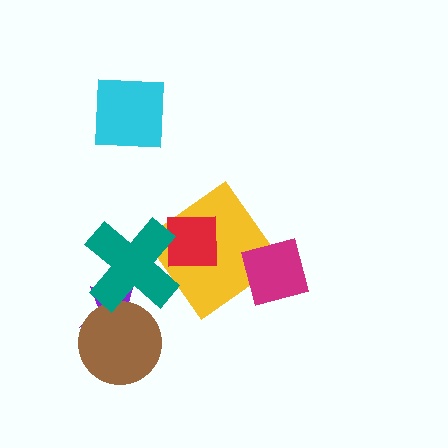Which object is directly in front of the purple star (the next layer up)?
The brown circle is directly in front of the purple star.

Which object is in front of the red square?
The teal cross is in front of the red square.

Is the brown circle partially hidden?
Yes, it is partially covered by another shape.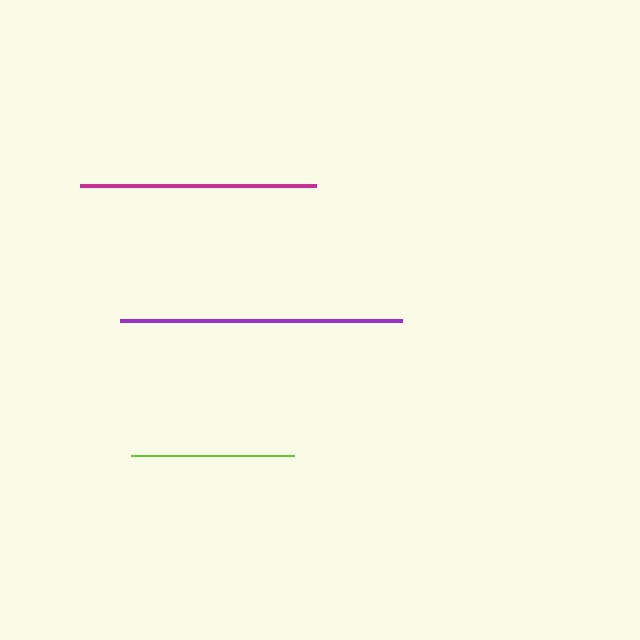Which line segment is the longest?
The purple line is the longest at approximately 282 pixels.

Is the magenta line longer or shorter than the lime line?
The magenta line is longer than the lime line.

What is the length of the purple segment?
The purple segment is approximately 282 pixels long.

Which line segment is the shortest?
The lime line is the shortest at approximately 163 pixels.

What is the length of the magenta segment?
The magenta segment is approximately 236 pixels long.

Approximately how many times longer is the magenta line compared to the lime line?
The magenta line is approximately 1.4 times the length of the lime line.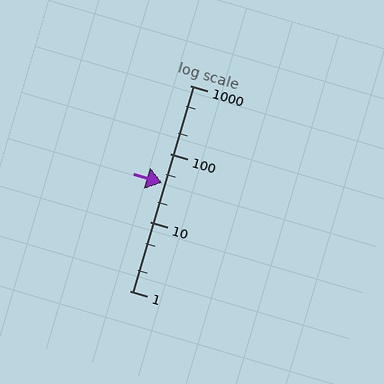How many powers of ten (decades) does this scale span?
The scale spans 3 decades, from 1 to 1000.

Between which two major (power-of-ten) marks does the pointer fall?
The pointer is between 10 and 100.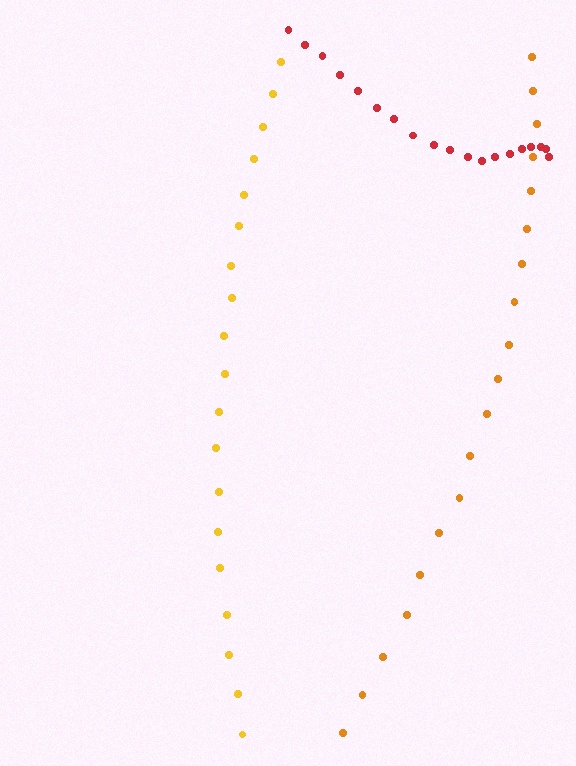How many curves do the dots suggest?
There are 3 distinct paths.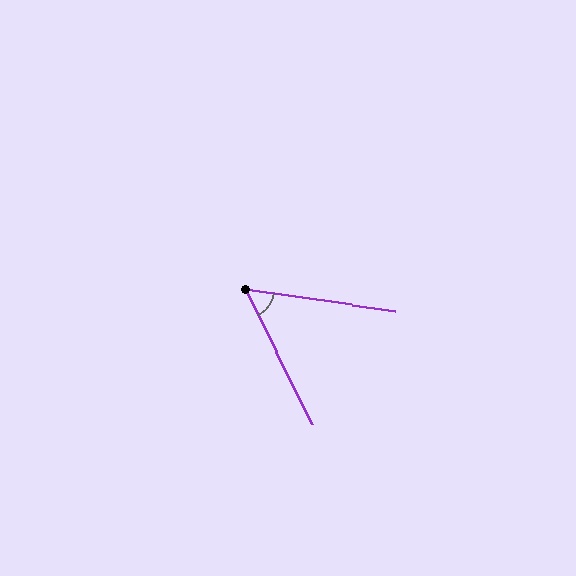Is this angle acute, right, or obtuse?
It is acute.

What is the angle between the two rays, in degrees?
Approximately 55 degrees.